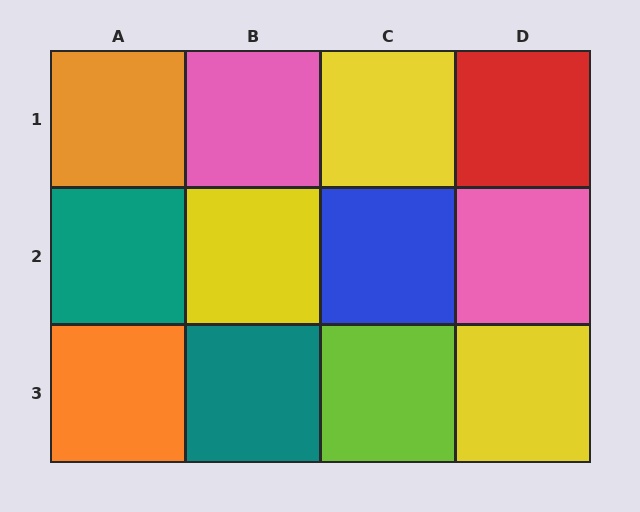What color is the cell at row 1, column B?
Pink.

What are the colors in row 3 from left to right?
Orange, teal, lime, yellow.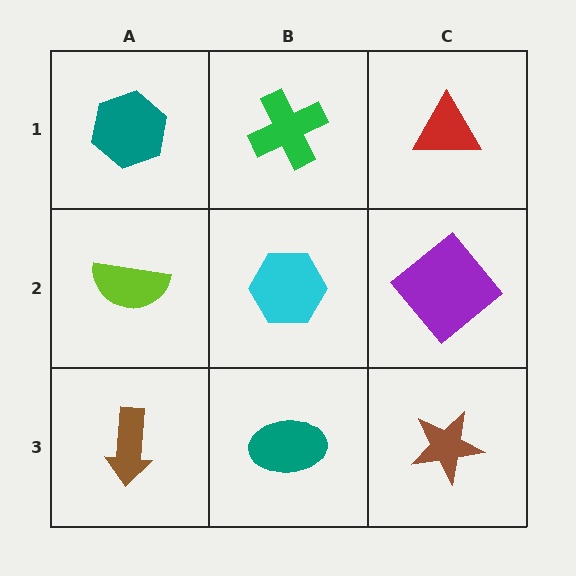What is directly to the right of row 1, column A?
A green cross.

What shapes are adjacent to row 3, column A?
A lime semicircle (row 2, column A), a teal ellipse (row 3, column B).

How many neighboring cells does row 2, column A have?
3.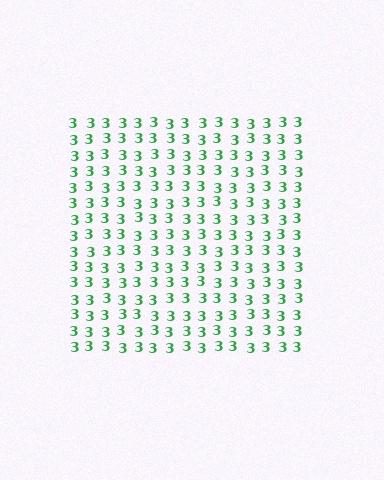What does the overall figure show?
The overall figure shows a square.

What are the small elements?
The small elements are digit 3's.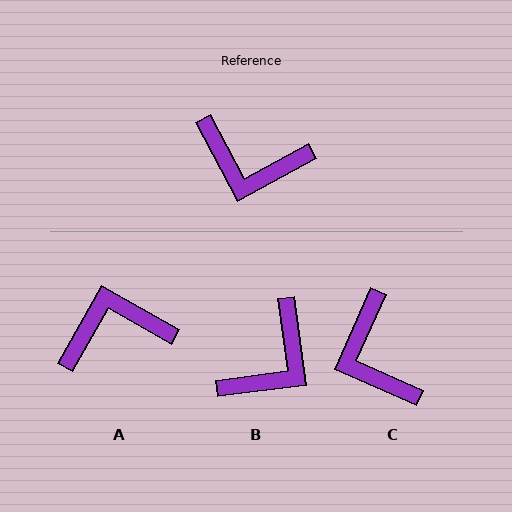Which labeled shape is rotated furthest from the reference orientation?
A, about 148 degrees away.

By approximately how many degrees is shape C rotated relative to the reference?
Approximately 52 degrees clockwise.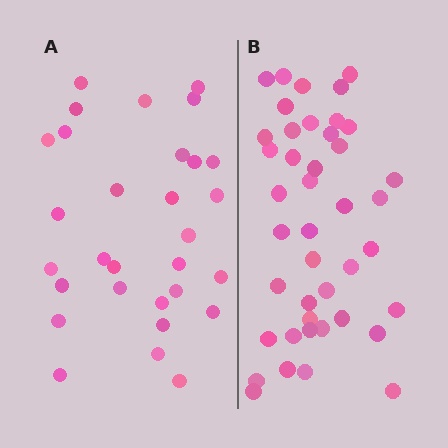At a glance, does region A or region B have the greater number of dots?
Region B (the right region) has more dots.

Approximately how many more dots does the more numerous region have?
Region B has roughly 12 or so more dots than region A.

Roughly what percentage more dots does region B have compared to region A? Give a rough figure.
About 40% more.